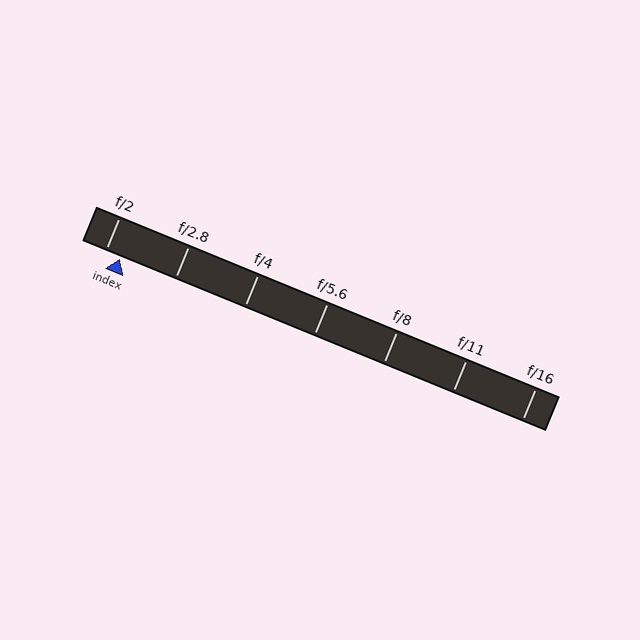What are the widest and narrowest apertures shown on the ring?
The widest aperture shown is f/2 and the narrowest is f/16.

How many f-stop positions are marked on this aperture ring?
There are 7 f-stop positions marked.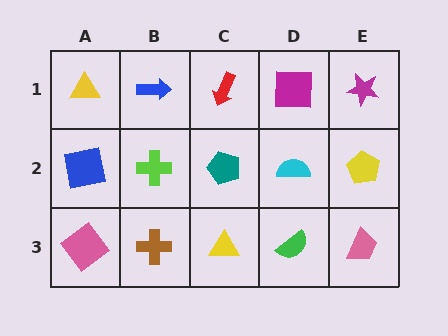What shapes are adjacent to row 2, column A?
A yellow triangle (row 1, column A), a pink diamond (row 3, column A), a lime cross (row 2, column B).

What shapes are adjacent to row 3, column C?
A teal pentagon (row 2, column C), a brown cross (row 3, column B), a green semicircle (row 3, column D).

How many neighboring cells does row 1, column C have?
3.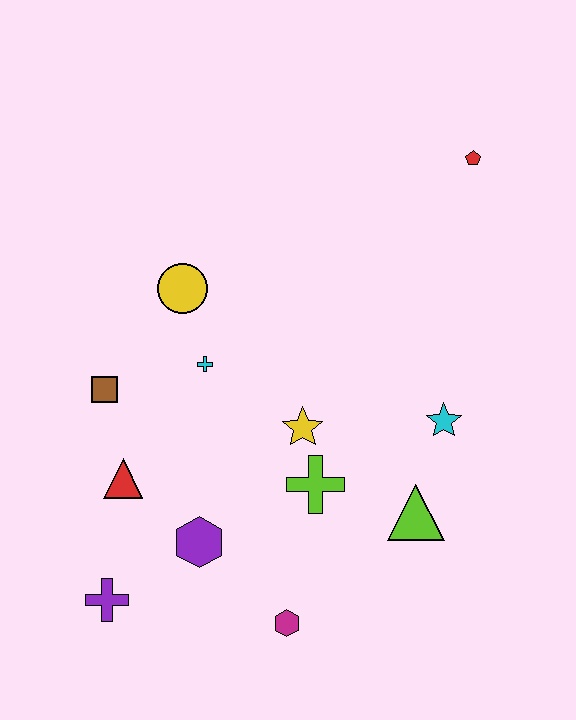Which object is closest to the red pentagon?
The cyan star is closest to the red pentagon.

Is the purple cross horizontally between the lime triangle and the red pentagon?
No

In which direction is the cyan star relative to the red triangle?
The cyan star is to the right of the red triangle.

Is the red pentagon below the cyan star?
No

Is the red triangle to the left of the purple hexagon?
Yes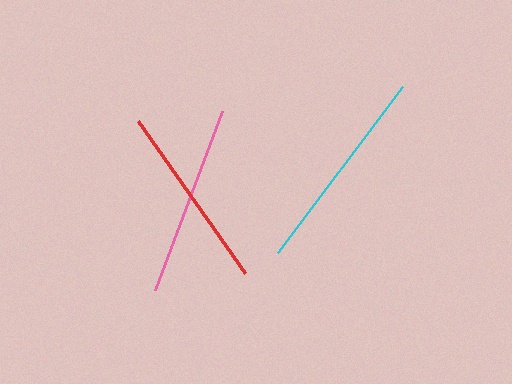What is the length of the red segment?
The red segment is approximately 186 pixels long.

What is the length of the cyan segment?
The cyan segment is approximately 208 pixels long.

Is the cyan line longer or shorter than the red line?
The cyan line is longer than the red line.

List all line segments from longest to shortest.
From longest to shortest: cyan, pink, red.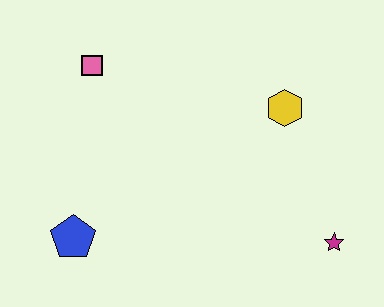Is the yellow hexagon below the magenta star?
No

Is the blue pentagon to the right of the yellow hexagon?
No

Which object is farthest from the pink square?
The magenta star is farthest from the pink square.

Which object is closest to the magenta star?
The yellow hexagon is closest to the magenta star.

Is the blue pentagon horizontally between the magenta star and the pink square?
No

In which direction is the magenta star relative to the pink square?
The magenta star is to the right of the pink square.